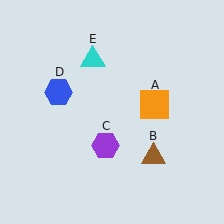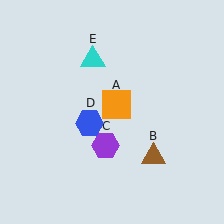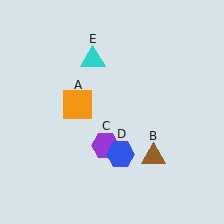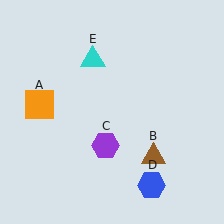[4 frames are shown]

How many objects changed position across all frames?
2 objects changed position: orange square (object A), blue hexagon (object D).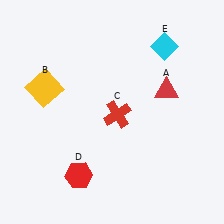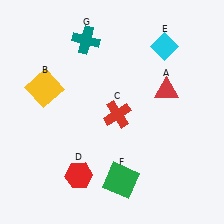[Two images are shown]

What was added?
A green square (F), a teal cross (G) were added in Image 2.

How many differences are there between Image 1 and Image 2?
There are 2 differences between the two images.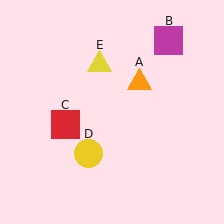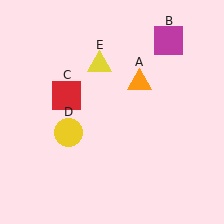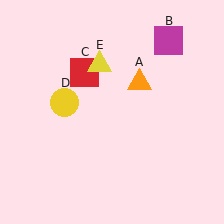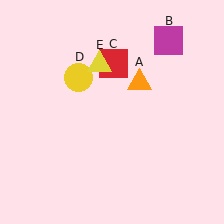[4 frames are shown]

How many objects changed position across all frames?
2 objects changed position: red square (object C), yellow circle (object D).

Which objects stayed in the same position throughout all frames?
Orange triangle (object A) and magenta square (object B) and yellow triangle (object E) remained stationary.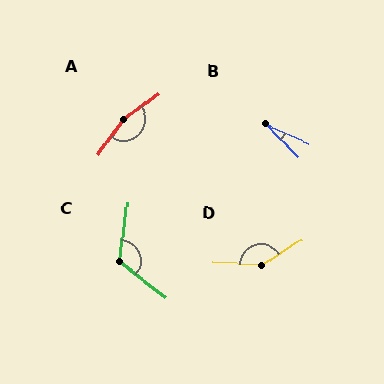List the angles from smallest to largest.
B (20°), C (120°), D (144°), A (161°).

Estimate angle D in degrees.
Approximately 144 degrees.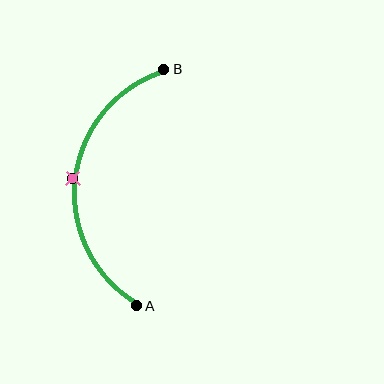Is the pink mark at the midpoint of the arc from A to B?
Yes. The pink mark lies on the arc at equal arc-length from both A and B — it is the arc midpoint.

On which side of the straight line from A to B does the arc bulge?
The arc bulges to the left of the straight line connecting A and B.